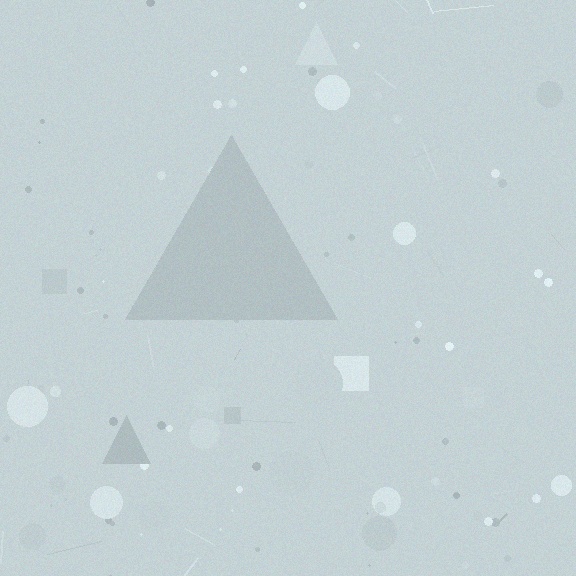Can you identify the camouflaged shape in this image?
The camouflaged shape is a triangle.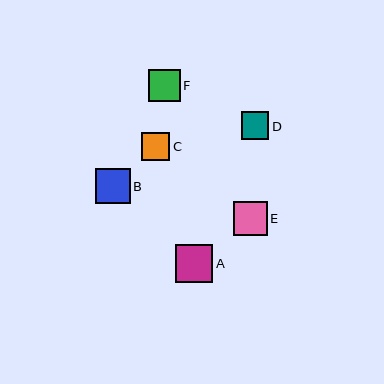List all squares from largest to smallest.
From largest to smallest: A, B, E, F, C, D.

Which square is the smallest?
Square D is the smallest with a size of approximately 28 pixels.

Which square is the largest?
Square A is the largest with a size of approximately 37 pixels.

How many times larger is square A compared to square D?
Square A is approximately 1.4 times the size of square D.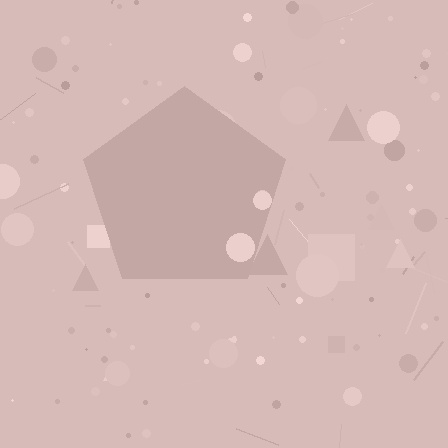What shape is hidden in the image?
A pentagon is hidden in the image.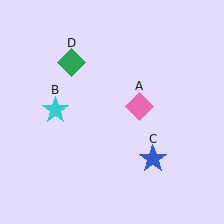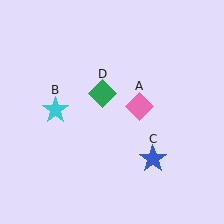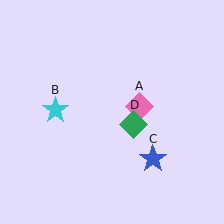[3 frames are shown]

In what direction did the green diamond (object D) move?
The green diamond (object D) moved down and to the right.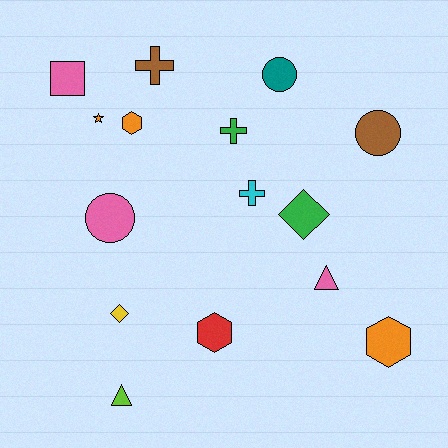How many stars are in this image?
There is 1 star.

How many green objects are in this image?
There are 2 green objects.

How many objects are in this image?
There are 15 objects.